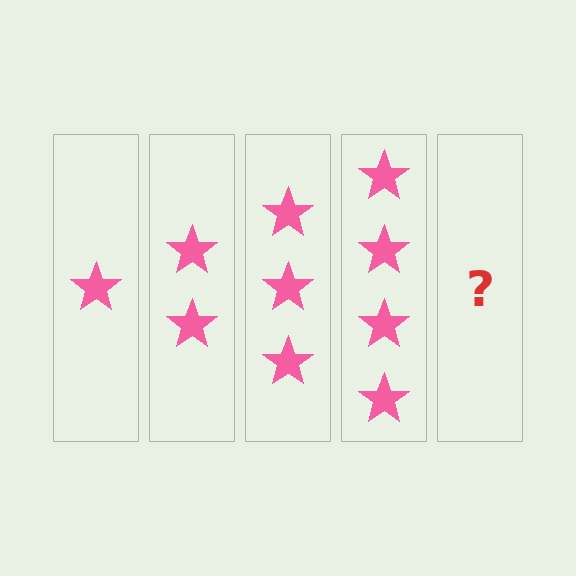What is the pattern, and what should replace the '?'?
The pattern is that each step adds one more star. The '?' should be 5 stars.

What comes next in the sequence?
The next element should be 5 stars.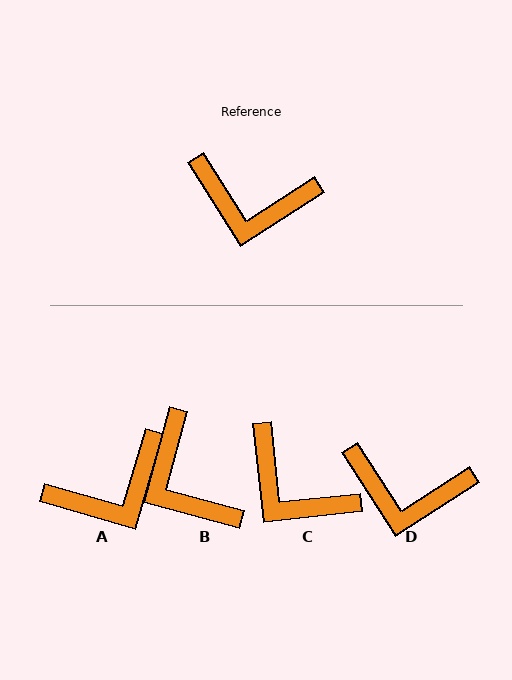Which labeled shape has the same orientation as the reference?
D.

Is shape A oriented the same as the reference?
No, it is off by about 41 degrees.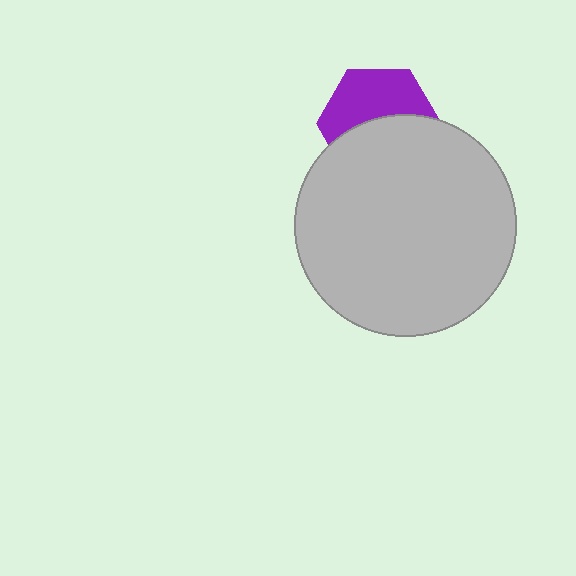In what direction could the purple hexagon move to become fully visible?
The purple hexagon could move up. That would shift it out from behind the light gray circle entirely.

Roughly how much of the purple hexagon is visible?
About half of it is visible (roughly 49%).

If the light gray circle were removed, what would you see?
You would see the complete purple hexagon.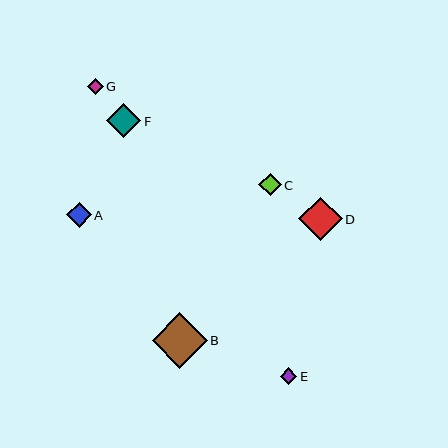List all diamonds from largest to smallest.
From largest to smallest: B, D, F, A, C, E, G.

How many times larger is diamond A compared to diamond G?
Diamond A is approximately 1.6 times the size of diamond G.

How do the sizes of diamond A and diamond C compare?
Diamond A and diamond C are approximately the same size.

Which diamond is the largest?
Diamond B is the largest with a size of approximately 55 pixels.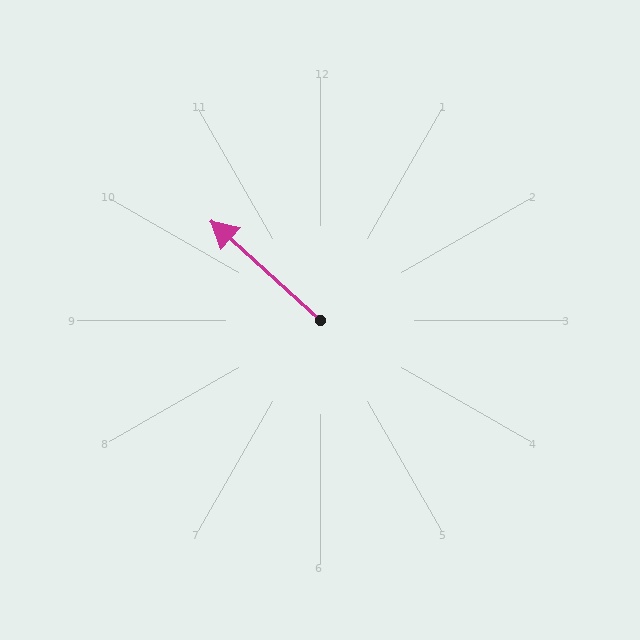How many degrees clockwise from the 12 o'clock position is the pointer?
Approximately 312 degrees.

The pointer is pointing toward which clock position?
Roughly 10 o'clock.